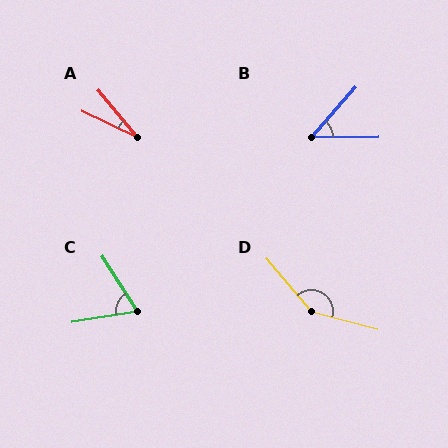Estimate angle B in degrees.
Approximately 49 degrees.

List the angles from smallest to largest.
A (24°), B (49°), C (67°), D (144°).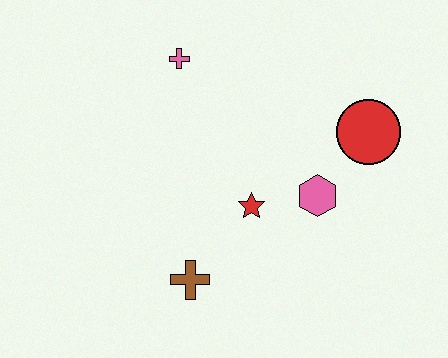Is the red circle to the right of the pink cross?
Yes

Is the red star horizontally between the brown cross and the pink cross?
No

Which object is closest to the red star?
The pink hexagon is closest to the red star.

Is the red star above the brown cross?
Yes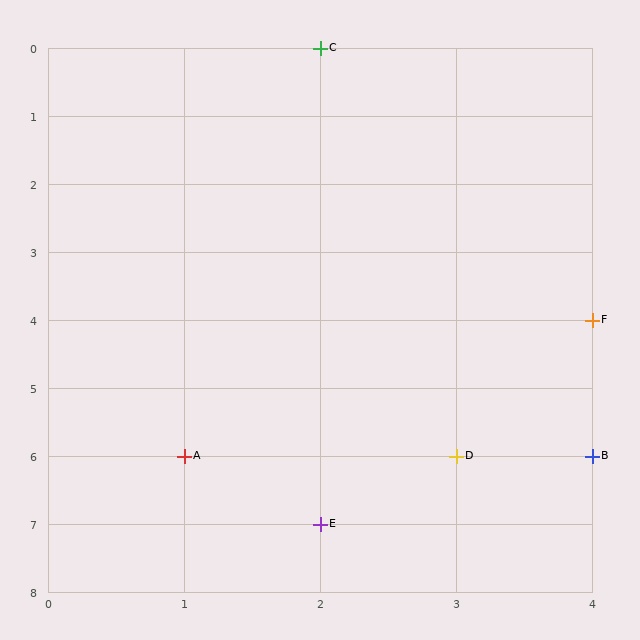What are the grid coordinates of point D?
Point D is at grid coordinates (3, 6).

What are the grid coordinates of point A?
Point A is at grid coordinates (1, 6).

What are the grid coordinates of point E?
Point E is at grid coordinates (2, 7).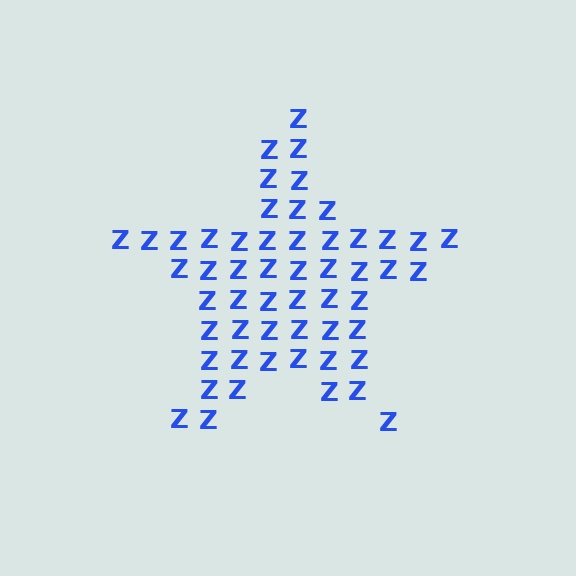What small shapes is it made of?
It is made of small letter Z's.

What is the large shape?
The large shape is a star.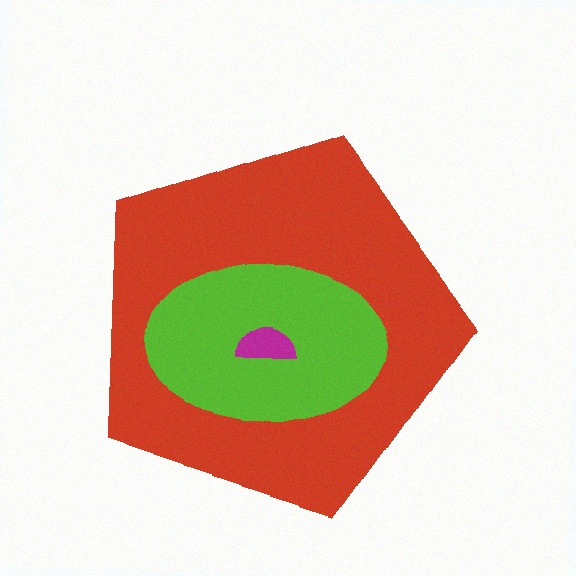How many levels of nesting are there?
3.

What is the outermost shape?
The red pentagon.